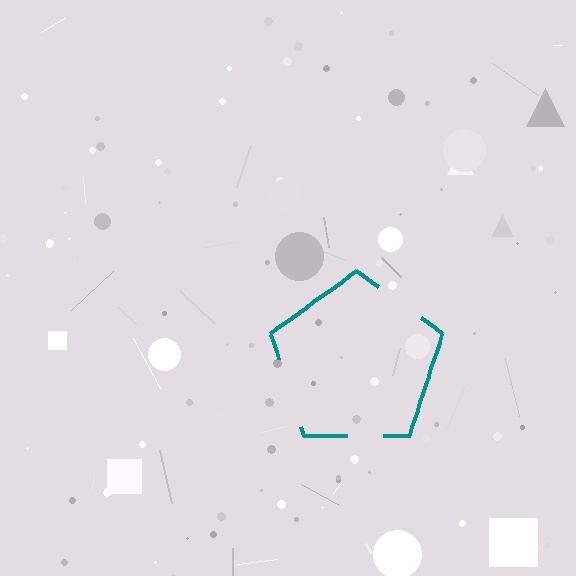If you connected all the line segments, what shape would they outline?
They would outline a pentagon.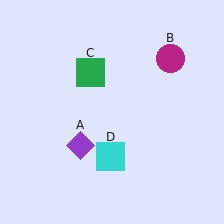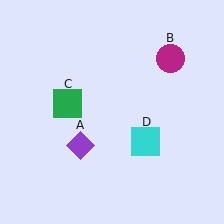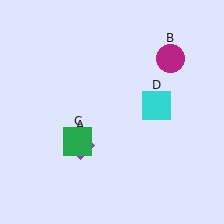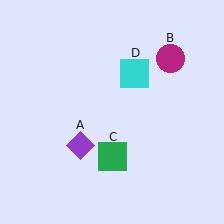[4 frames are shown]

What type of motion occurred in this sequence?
The green square (object C), cyan square (object D) rotated counterclockwise around the center of the scene.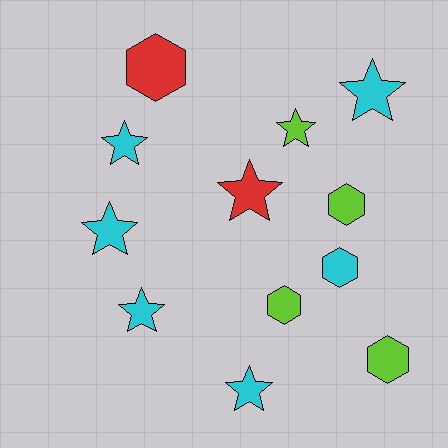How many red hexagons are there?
There is 1 red hexagon.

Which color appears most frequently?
Cyan, with 6 objects.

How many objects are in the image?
There are 12 objects.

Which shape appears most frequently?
Star, with 7 objects.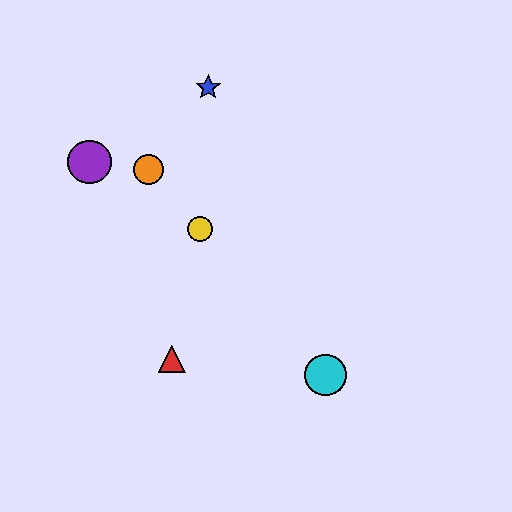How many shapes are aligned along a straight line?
4 shapes (the green triangle, the yellow circle, the orange circle, the cyan circle) are aligned along a straight line.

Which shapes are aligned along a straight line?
The green triangle, the yellow circle, the orange circle, the cyan circle are aligned along a straight line.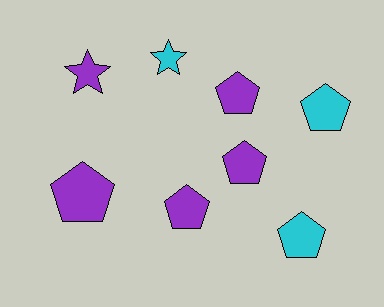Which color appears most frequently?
Purple, with 5 objects.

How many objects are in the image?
There are 8 objects.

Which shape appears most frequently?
Pentagon, with 6 objects.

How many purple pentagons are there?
There are 4 purple pentagons.